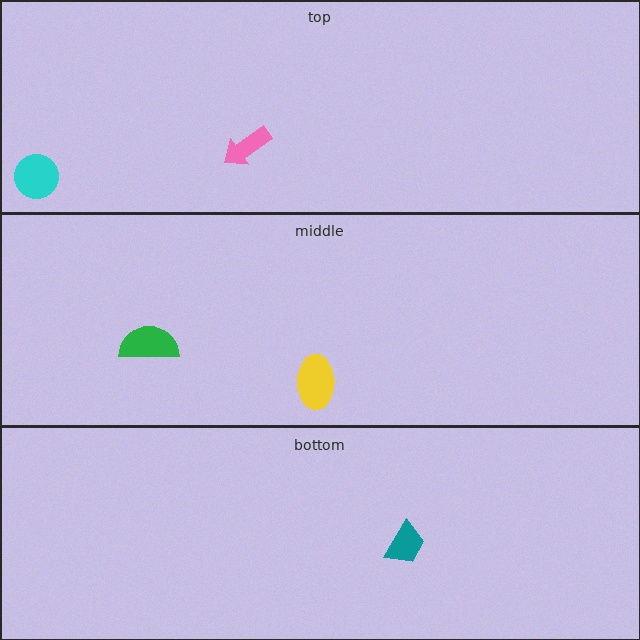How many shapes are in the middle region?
2.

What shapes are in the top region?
The cyan circle, the pink arrow.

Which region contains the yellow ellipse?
The middle region.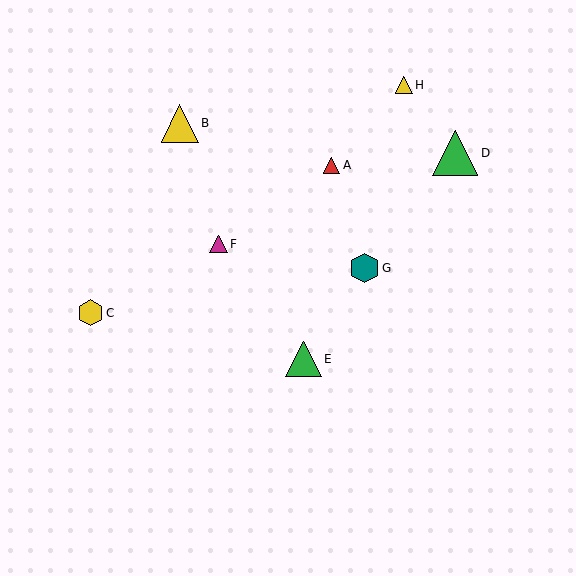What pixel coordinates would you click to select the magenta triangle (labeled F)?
Click at (219, 244) to select the magenta triangle F.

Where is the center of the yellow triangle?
The center of the yellow triangle is at (404, 85).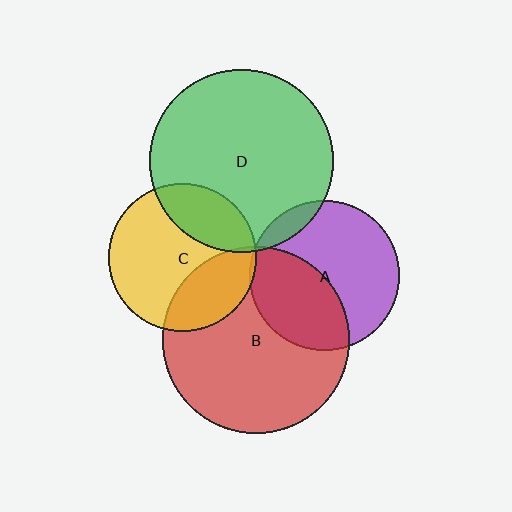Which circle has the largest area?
Circle B (red).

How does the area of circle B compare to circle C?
Approximately 1.6 times.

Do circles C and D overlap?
Yes.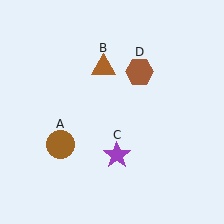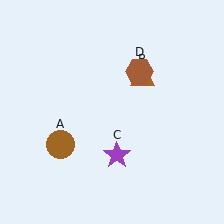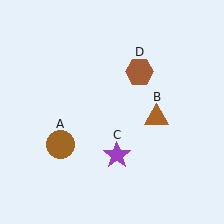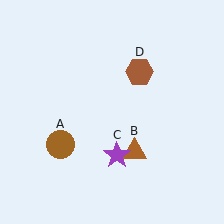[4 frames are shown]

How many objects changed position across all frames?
1 object changed position: brown triangle (object B).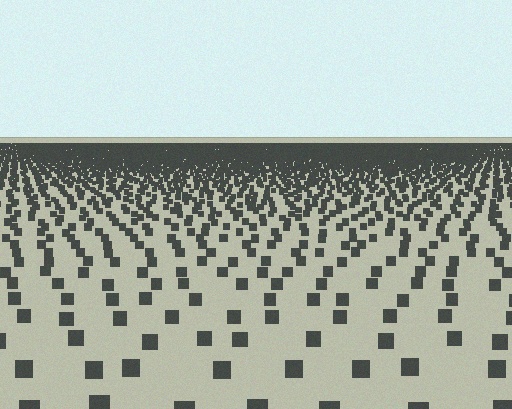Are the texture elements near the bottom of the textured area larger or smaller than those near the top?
Larger. Near the bottom, elements are closer to the viewer and appear at a bigger on-screen size.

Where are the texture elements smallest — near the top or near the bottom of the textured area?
Near the top.